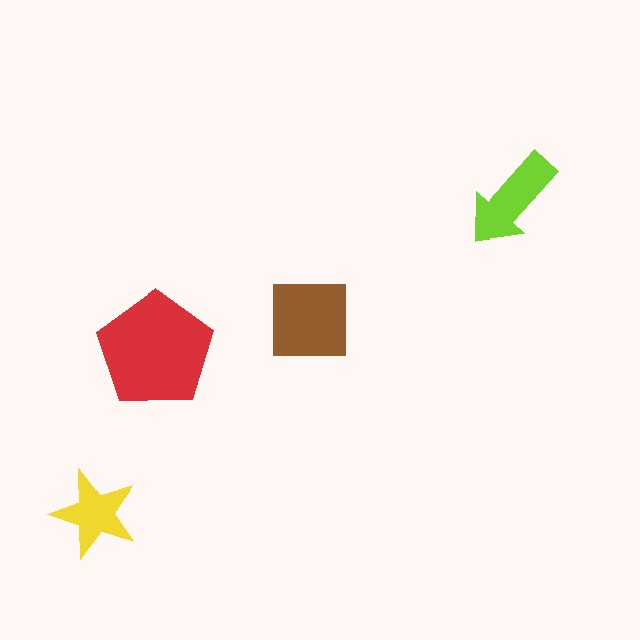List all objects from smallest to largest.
The yellow star, the lime arrow, the brown square, the red pentagon.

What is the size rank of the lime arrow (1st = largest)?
3rd.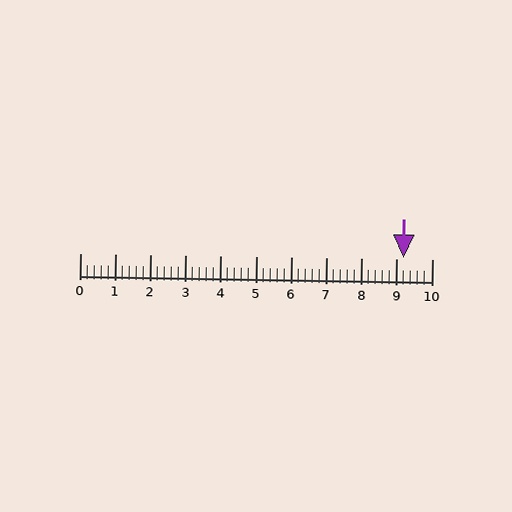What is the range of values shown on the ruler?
The ruler shows values from 0 to 10.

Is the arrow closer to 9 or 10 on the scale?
The arrow is closer to 9.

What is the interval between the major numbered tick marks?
The major tick marks are spaced 1 units apart.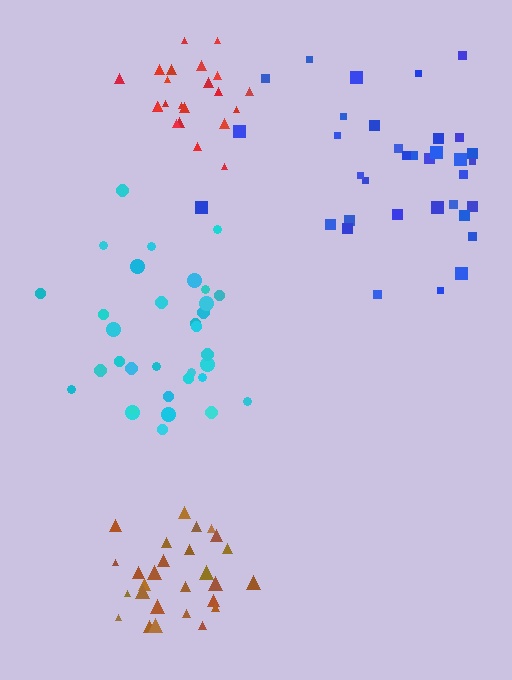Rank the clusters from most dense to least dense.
brown, red, cyan, blue.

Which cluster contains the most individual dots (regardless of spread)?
Blue (35).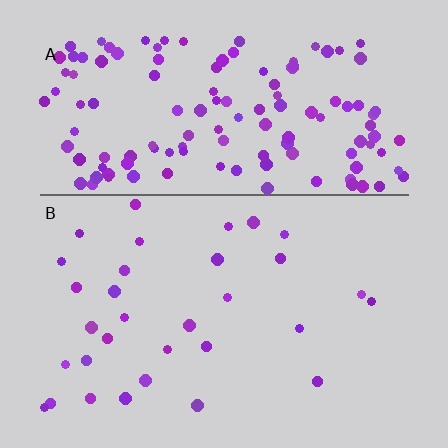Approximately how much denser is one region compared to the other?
Approximately 4.4× — region A over region B.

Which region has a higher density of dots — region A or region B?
A (the top).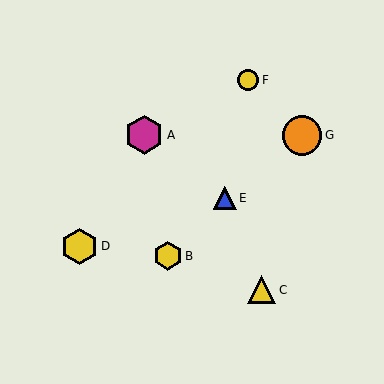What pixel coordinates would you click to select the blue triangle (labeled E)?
Click at (225, 198) to select the blue triangle E.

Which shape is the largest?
The orange circle (labeled G) is the largest.